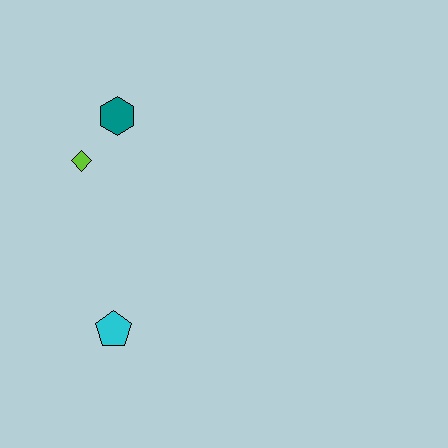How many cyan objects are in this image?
There is 1 cyan object.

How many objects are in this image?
There are 3 objects.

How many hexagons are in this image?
There is 1 hexagon.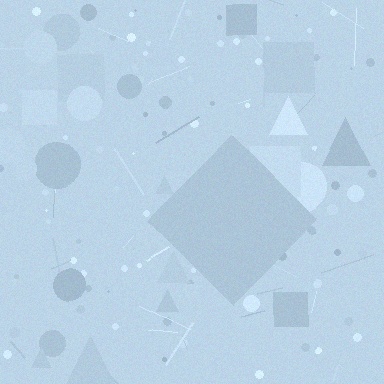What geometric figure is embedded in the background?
A diamond is embedded in the background.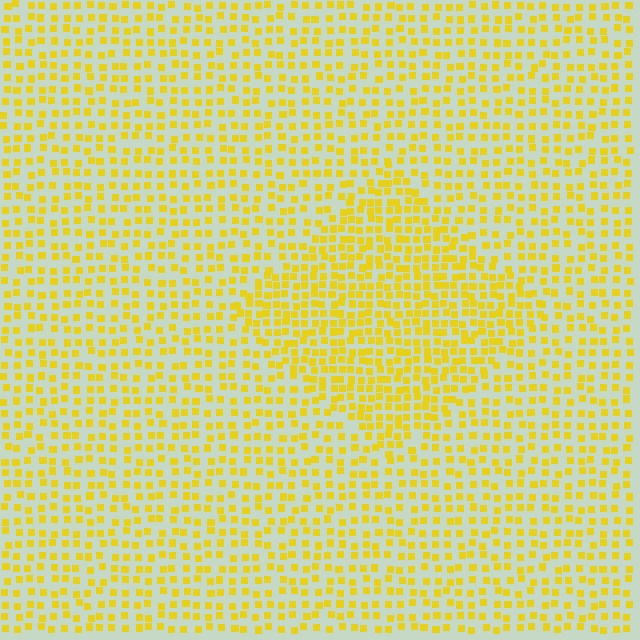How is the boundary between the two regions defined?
The boundary is defined by a change in element density (approximately 1.6x ratio). All elements are the same color, size, and shape.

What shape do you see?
I see a diamond.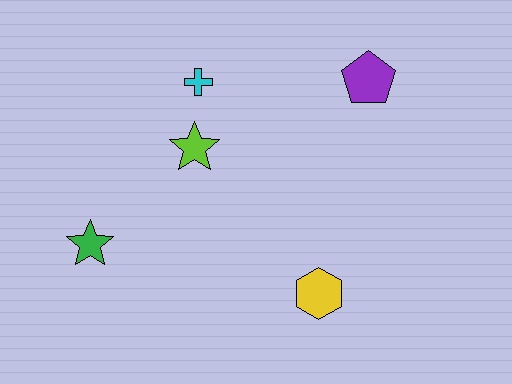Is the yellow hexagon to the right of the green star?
Yes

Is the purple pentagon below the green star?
No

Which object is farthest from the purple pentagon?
The green star is farthest from the purple pentagon.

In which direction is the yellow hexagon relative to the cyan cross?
The yellow hexagon is below the cyan cross.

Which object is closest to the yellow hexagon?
The lime star is closest to the yellow hexagon.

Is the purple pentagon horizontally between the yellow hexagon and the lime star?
No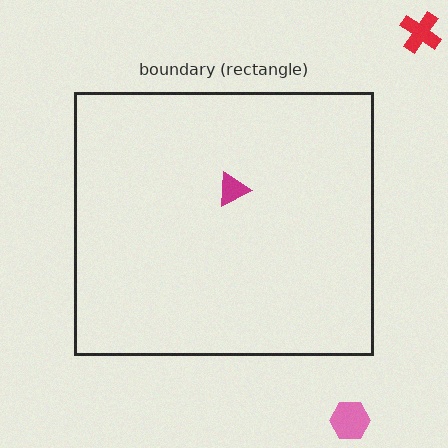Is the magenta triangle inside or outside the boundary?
Inside.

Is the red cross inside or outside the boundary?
Outside.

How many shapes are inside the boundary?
1 inside, 2 outside.